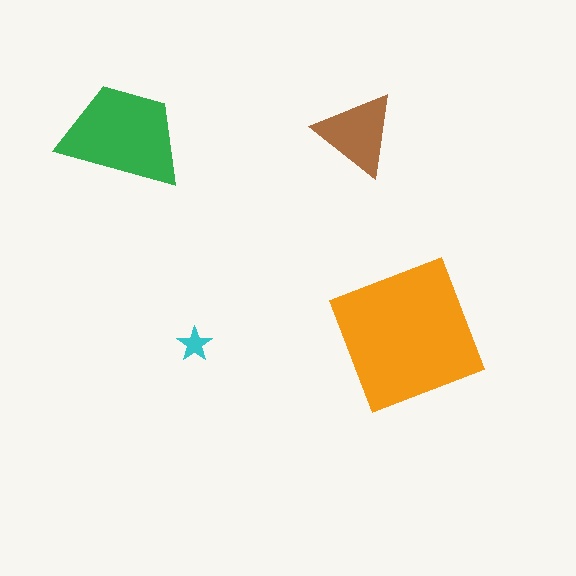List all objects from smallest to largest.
The cyan star, the brown triangle, the green trapezoid, the orange square.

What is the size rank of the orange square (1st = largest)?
1st.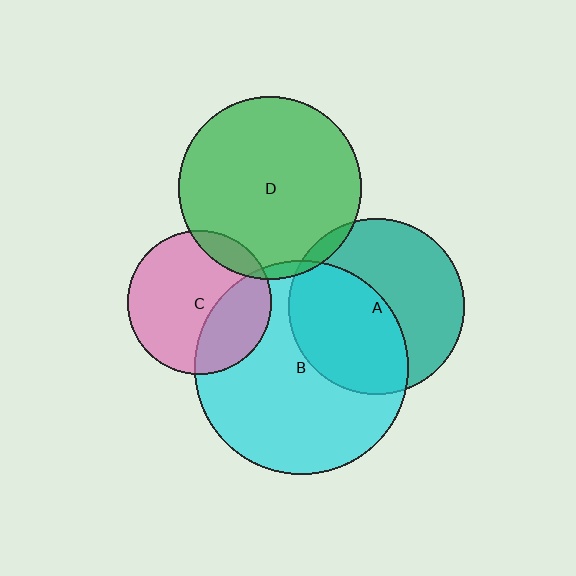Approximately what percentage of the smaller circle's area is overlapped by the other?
Approximately 30%.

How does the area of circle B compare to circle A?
Approximately 1.5 times.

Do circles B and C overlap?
Yes.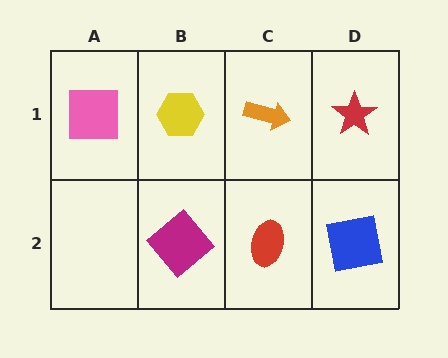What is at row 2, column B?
A magenta diamond.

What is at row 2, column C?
A red ellipse.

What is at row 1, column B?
A yellow hexagon.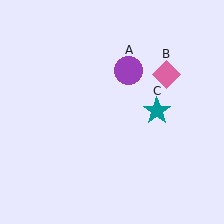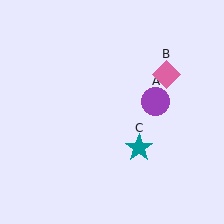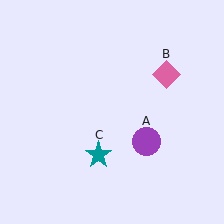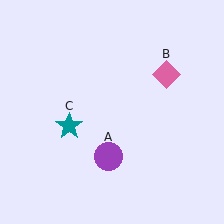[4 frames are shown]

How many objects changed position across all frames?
2 objects changed position: purple circle (object A), teal star (object C).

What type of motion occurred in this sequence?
The purple circle (object A), teal star (object C) rotated clockwise around the center of the scene.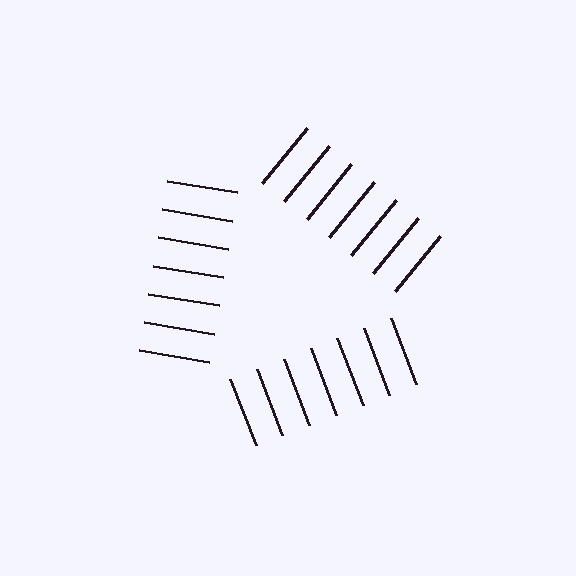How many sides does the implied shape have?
3 sides — the line-ends trace a triangle.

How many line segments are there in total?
21 — 7 along each of the 3 edges.